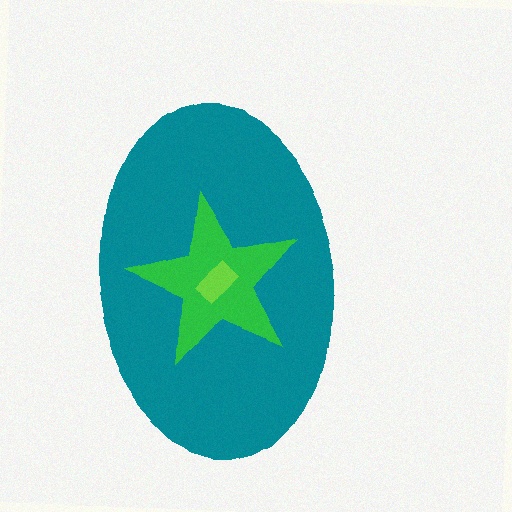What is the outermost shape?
The teal ellipse.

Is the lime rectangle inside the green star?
Yes.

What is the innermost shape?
The lime rectangle.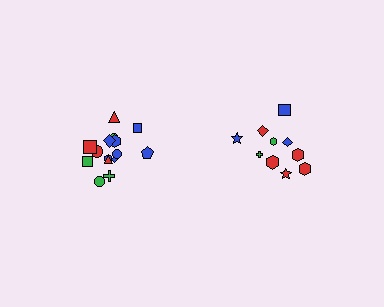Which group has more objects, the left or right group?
The left group.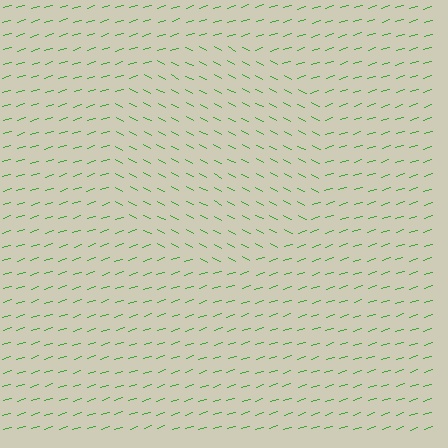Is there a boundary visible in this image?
Yes, there is a texture boundary formed by a change in line orientation.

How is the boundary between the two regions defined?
The boundary is defined purely by a change in line orientation (approximately 45 degrees difference). All lines are the same color and thickness.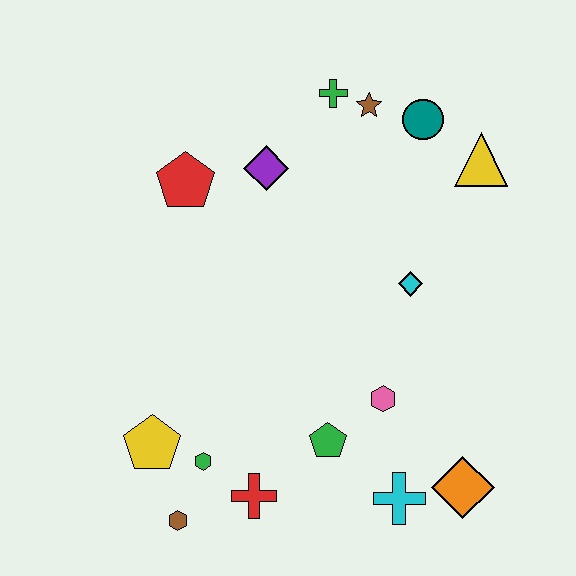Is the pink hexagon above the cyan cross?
Yes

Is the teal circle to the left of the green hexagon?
No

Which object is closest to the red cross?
The green hexagon is closest to the red cross.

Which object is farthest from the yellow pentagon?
The yellow triangle is farthest from the yellow pentagon.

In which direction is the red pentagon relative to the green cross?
The red pentagon is to the left of the green cross.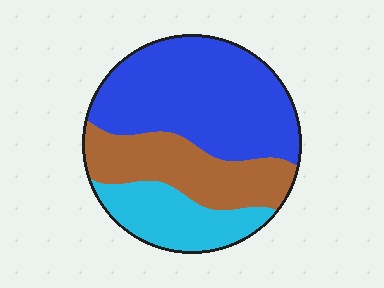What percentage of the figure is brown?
Brown covers around 30% of the figure.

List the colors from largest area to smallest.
From largest to smallest: blue, brown, cyan.